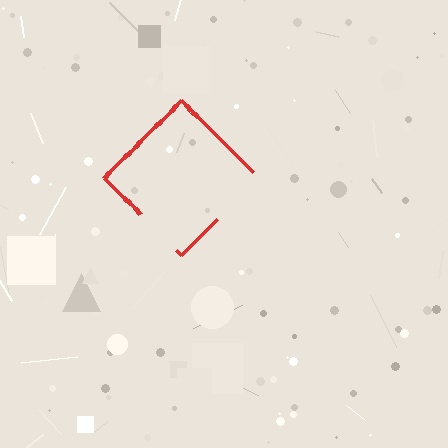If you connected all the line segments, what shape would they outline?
They would outline a diamond.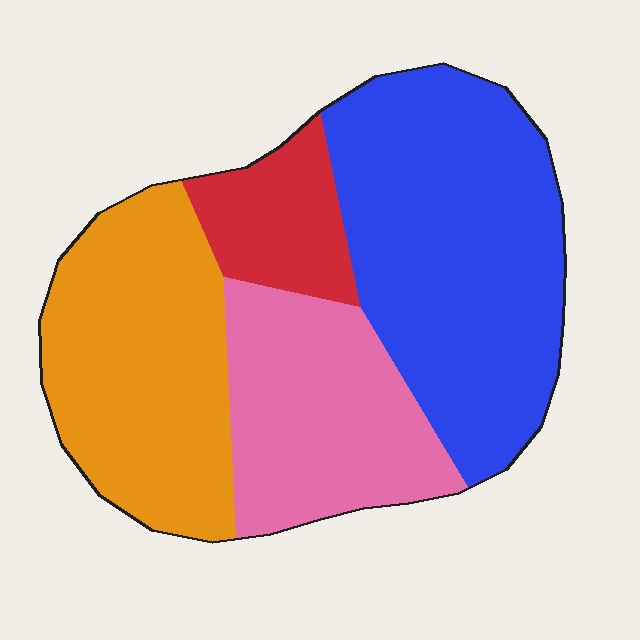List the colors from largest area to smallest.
From largest to smallest: blue, orange, pink, red.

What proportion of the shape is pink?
Pink covers around 20% of the shape.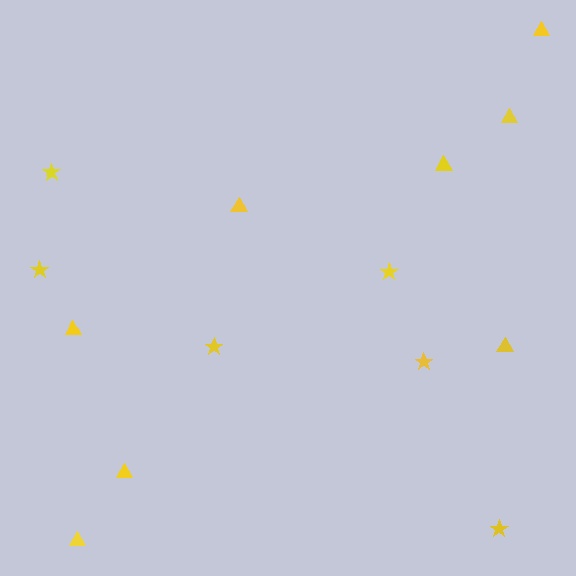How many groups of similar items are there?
There are 2 groups: one group of triangles (8) and one group of stars (6).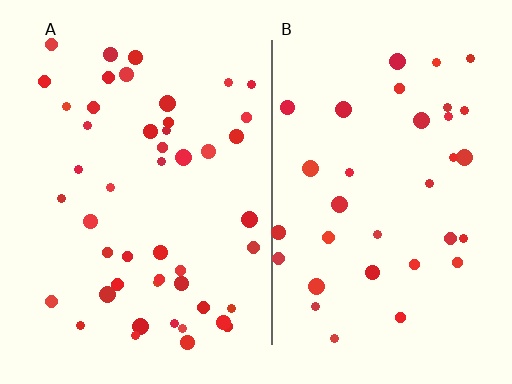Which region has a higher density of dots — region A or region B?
A (the left).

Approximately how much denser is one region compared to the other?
Approximately 1.4× — region A over region B.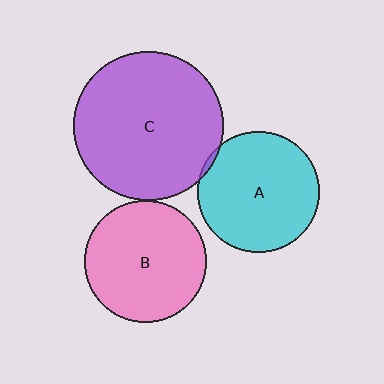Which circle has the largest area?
Circle C (purple).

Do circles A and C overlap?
Yes.